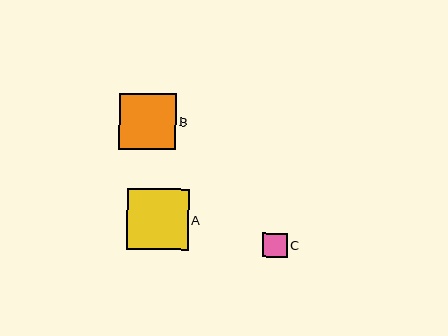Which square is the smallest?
Square C is the smallest with a size of approximately 24 pixels.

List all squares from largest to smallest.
From largest to smallest: A, B, C.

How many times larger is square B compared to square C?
Square B is approximately 2.3 times the size of square C.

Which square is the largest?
Square A is the largest with a size of approximately 61 pixels.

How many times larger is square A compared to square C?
Square A is approximately 2.5 times the size of square C.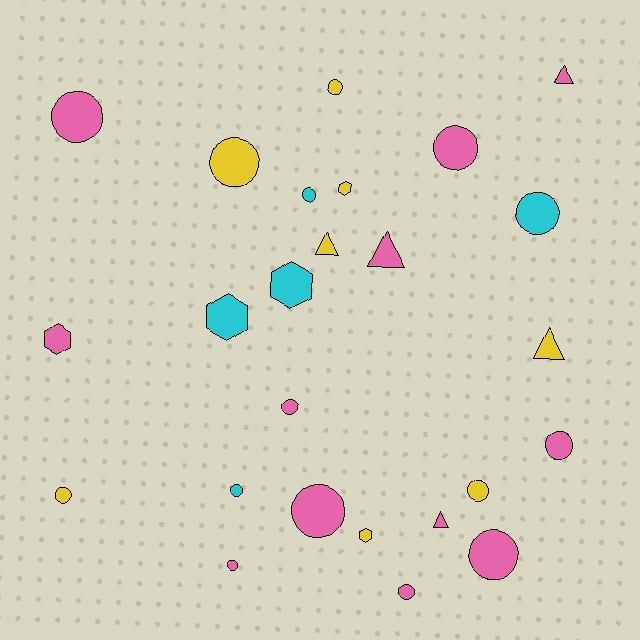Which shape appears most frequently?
Circle, with 15 objects.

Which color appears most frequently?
Pink, with 12 objects.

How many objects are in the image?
There are 25 objects.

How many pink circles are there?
There are 8 pink circles.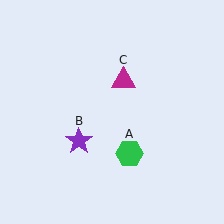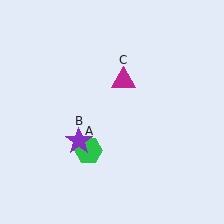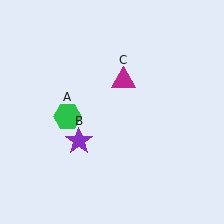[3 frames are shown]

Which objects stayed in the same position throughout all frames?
Purple star (object B) and magenta triangle (object C) remained stationary.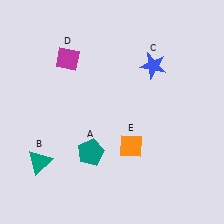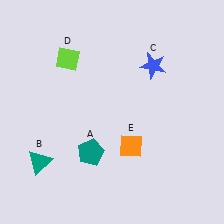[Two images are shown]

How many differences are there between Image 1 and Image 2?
There is 1 difference between the two images.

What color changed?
The diamond (D) changed from magenta in Image 1 to lime in Image 2.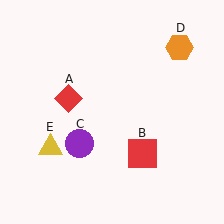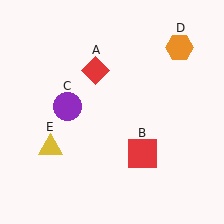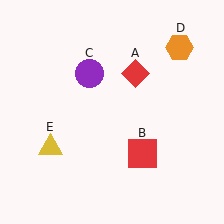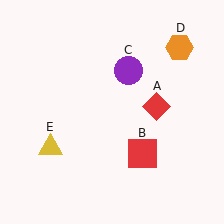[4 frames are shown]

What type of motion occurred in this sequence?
The red diamond (object A), purple circle (object C) rotated clockwise around the center of the scene.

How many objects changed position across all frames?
2 objects changed position: red diamond (object A), purple circle (object C).